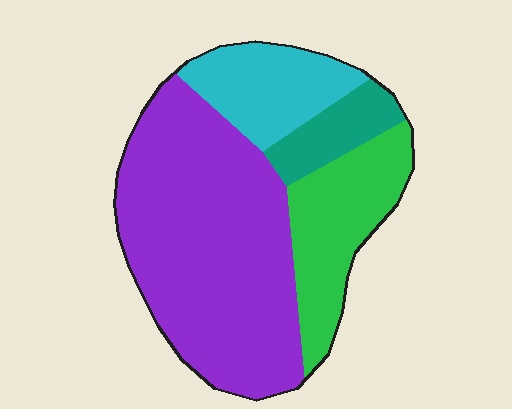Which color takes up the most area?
Purple, at roughly 55%.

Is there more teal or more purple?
Purple.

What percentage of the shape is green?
Green takes up less than a quarter of the shape.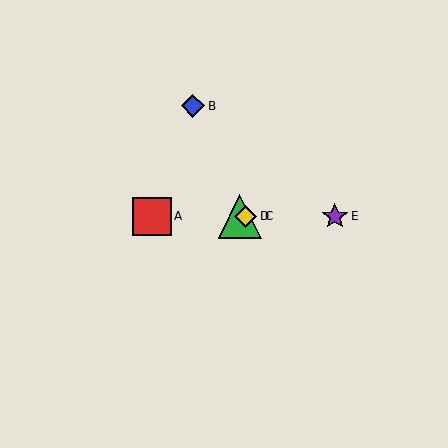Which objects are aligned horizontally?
Objects A, C, D, E are aligned horizontally.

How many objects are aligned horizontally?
4 objects (A, C, D, E) are aligned horizontally.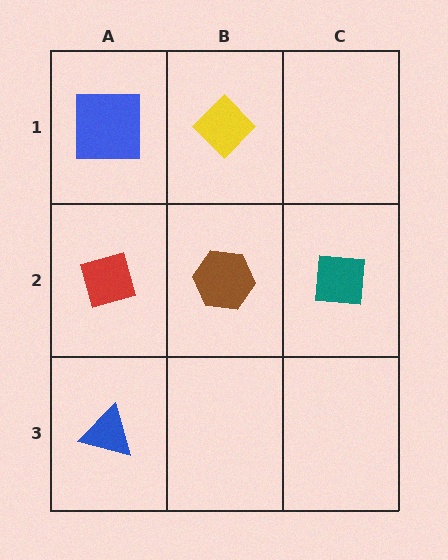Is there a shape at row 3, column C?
No, that cell is empty.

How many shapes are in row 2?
3 shapes.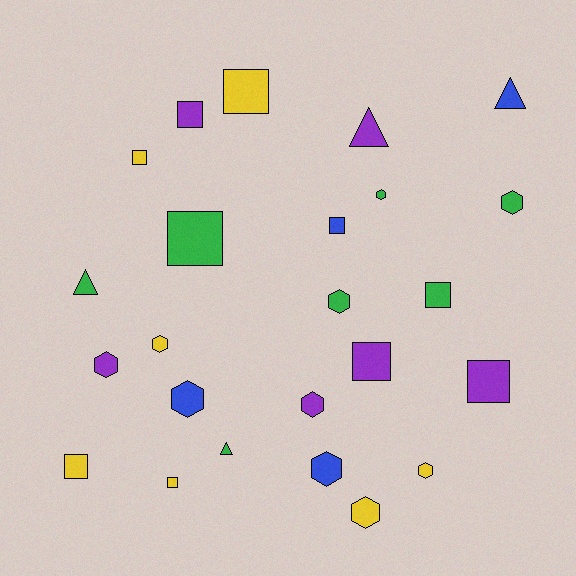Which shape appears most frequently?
Hexagon, with 10 objects.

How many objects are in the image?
There are 24 objects.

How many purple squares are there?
There are 3 purple squares.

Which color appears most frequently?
Yellow, with 7 objects.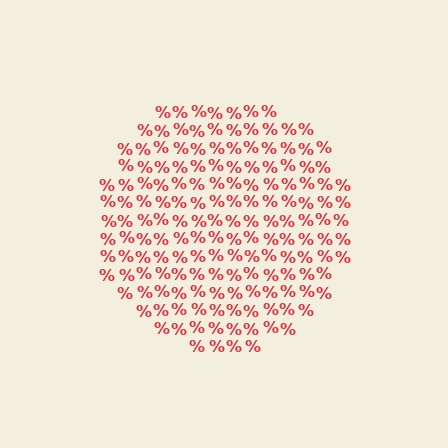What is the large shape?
The large shape is a circle.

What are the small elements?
The small elements are percent signs.